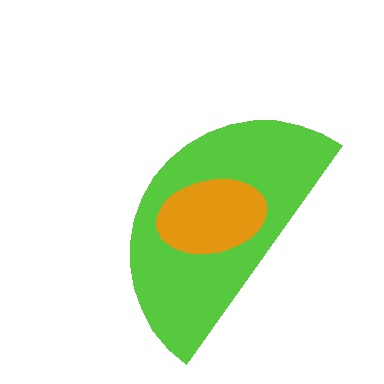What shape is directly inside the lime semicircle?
The orange ellipse.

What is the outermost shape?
The lime semicircle.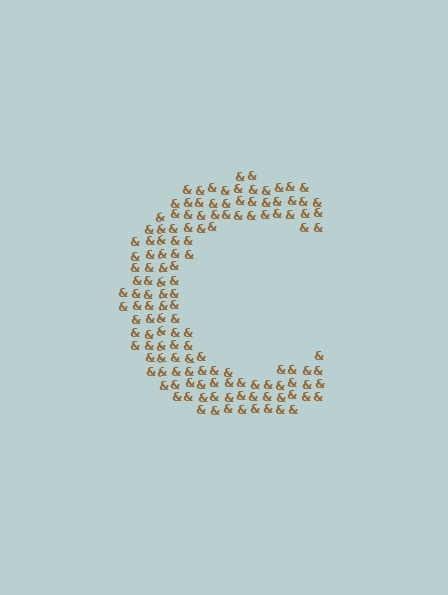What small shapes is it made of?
It is made of small ampersands.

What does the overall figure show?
The overall figure shows the letter C.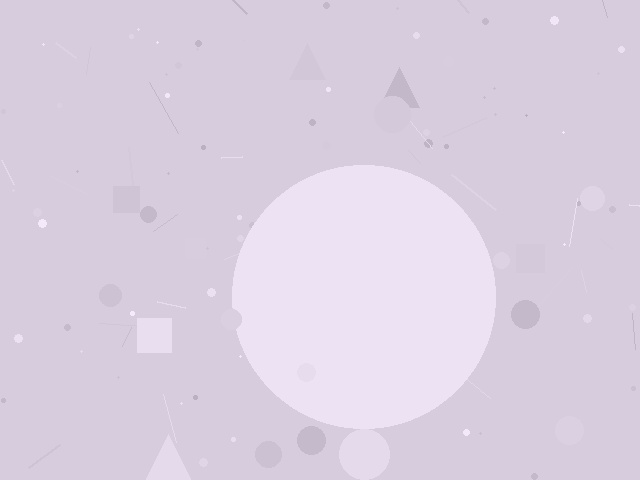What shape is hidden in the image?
A circle is hidden in the image.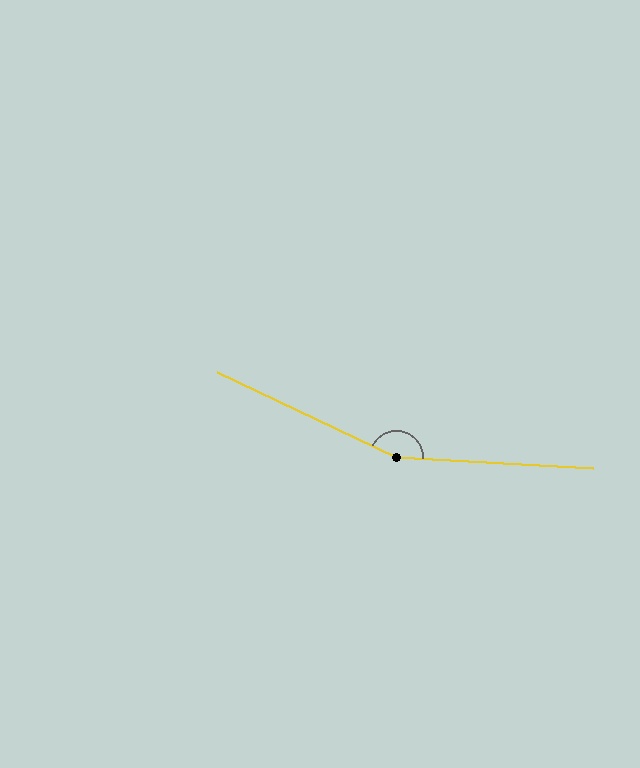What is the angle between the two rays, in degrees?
Approximately 158 degrees.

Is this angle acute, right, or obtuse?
It is obtuse.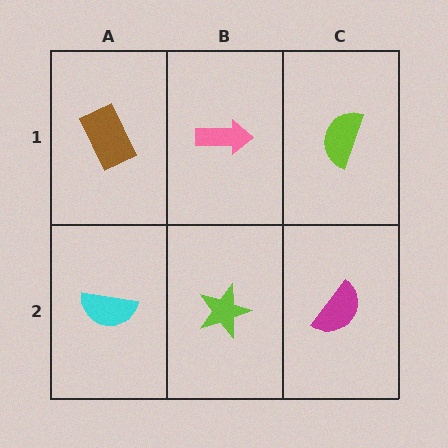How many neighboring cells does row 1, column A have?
2.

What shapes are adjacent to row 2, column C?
A lime semicircle (row 1, column C), a lime star (row 2, column B).